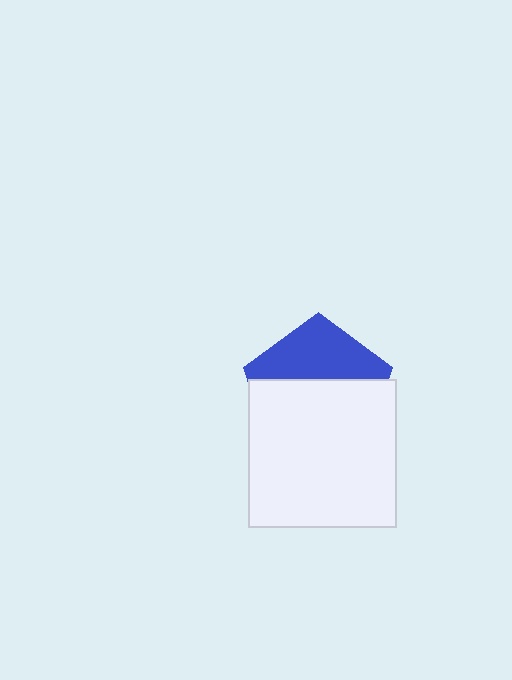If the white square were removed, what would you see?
You would see the complete blue pentagon.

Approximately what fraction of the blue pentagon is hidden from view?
Roughly 60% of the blue pentagon is hidden behind the white square.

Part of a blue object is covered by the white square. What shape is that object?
It is a pentagon.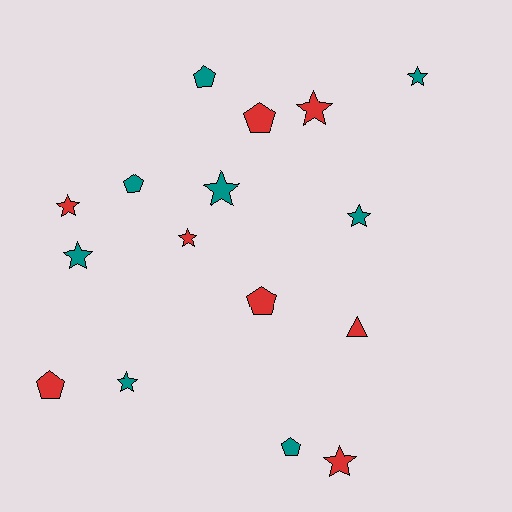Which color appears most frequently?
Teal, with 8 objects.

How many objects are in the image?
There are 16 objects.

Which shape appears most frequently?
Star, with 9 objects.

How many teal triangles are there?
There are no teal triangles.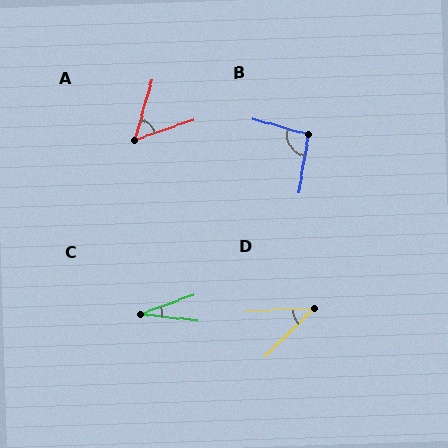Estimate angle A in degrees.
Approximately 55 degrees.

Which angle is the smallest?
C, at approximately 27 degrees.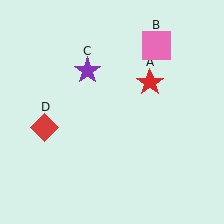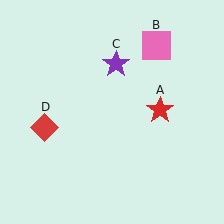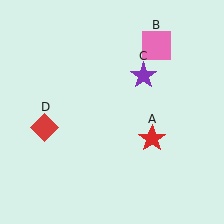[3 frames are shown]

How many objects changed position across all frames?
2 objects changed position: red star (object A), purple star (object C).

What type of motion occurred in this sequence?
The red star (object A), purple star (object C) rotated clockwise around the center of the scene.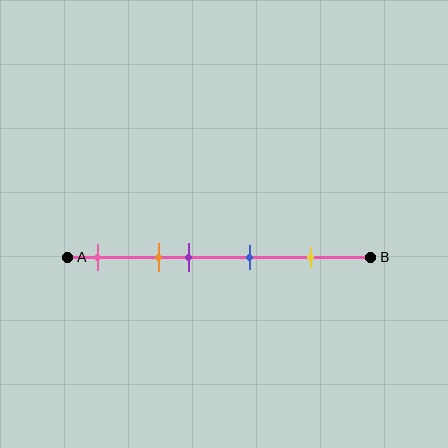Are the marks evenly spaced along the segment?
No, the marks are not evenly spaced.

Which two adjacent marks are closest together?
The orange and purple marks are the closest adjacent pair.